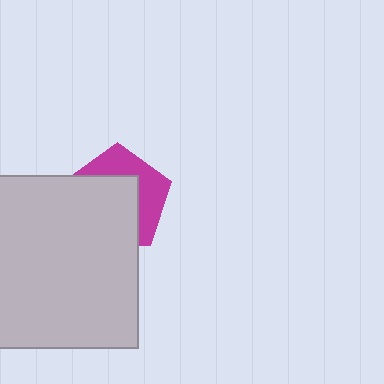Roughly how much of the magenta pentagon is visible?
A small part of it is visible (roughly 40%).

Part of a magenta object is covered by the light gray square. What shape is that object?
It is a pentagon.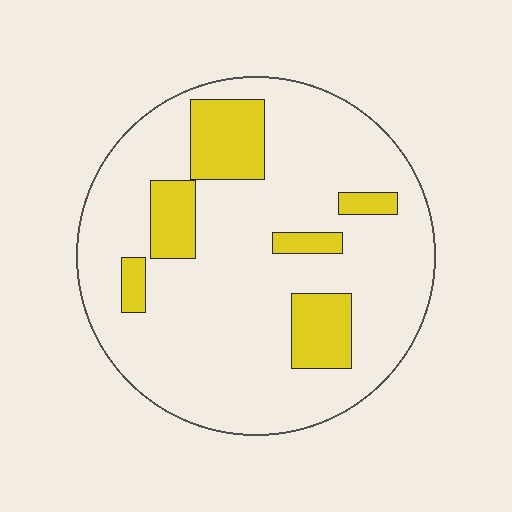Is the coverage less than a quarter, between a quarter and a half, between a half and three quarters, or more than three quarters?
Less than a quarter.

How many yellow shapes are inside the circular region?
6.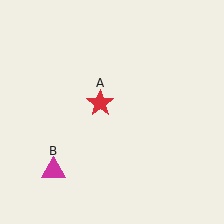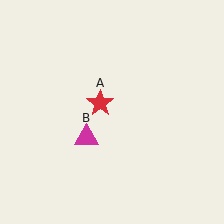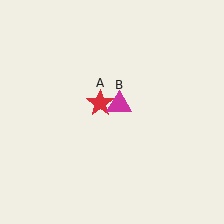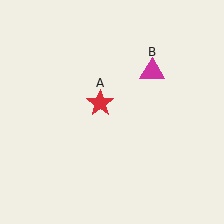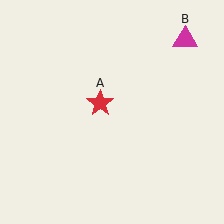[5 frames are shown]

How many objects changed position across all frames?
1 object changed position: magenta triangle (object B).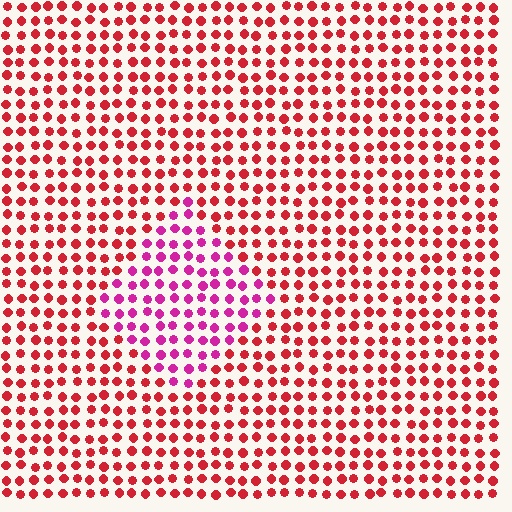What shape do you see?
I see a diamond.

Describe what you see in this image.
The image is filled with small red elements in a uniform arrangement. A diamond-shaped region is visible where the elements are tinted to a slightly different hue, forming a subtle color boundary.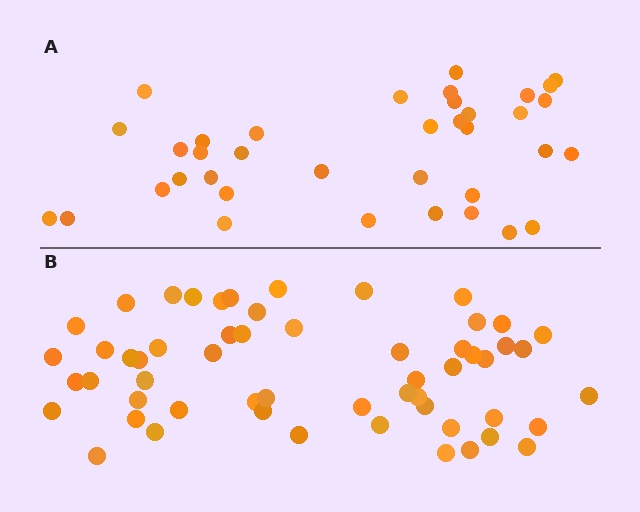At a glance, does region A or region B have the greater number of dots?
Region B (the bottom region) has more dots.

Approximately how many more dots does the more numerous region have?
Region B has approximately 20 more dots than region A.